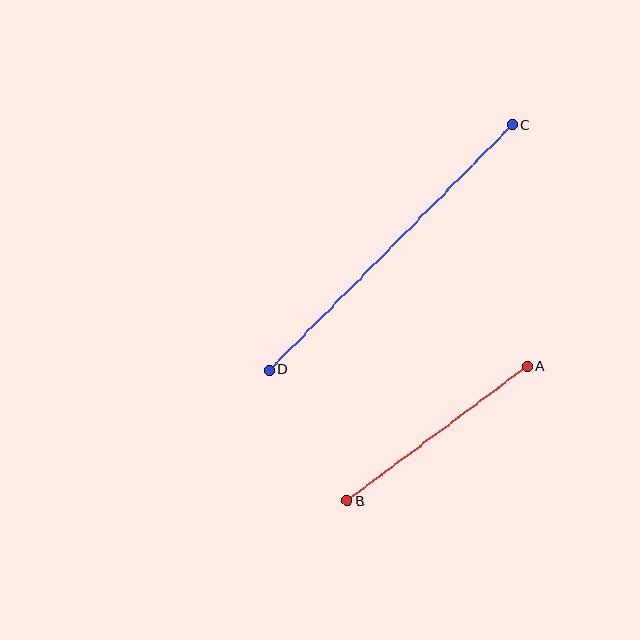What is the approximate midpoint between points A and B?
The midpoint is at approximately (437, 434) pixels.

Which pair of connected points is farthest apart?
Points C and D are farthest apart.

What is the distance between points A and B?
The distance is approximately 224 pixels.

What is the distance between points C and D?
The distance is approximately 346 pixels.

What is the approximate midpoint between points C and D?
The midpoint is at approximately (391, 248) pixels.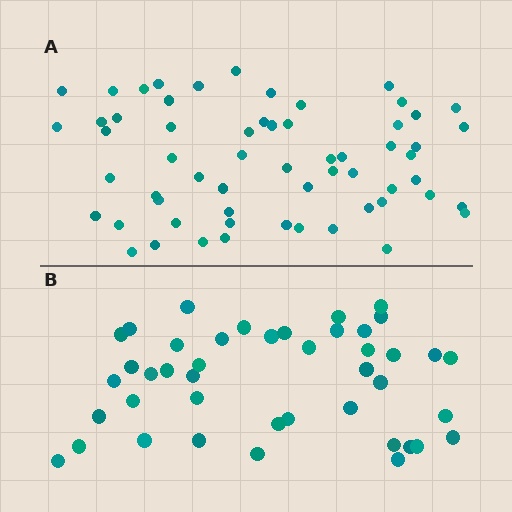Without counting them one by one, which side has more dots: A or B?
Region A (the top region) has more dots.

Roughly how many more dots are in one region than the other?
Region A has approximately 15 more dots than region B.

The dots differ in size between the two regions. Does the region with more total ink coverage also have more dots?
No. Region B has more total ink coverage because its dots are larger, but region A actually contains more individual dots. Total area can be misleading — the number of items is what matters here.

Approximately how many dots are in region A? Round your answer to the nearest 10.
About 60 dots.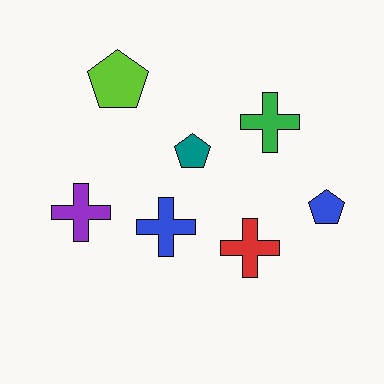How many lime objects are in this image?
There is 1 lime object.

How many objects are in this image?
There are 7 objects.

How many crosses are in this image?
There are 4 crosses.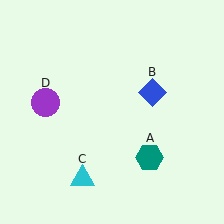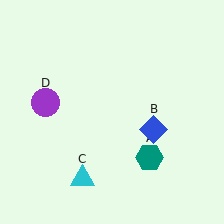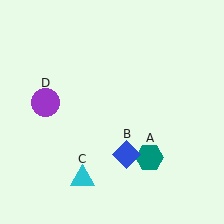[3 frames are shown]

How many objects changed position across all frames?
1 object changed position: blue diamond (object B).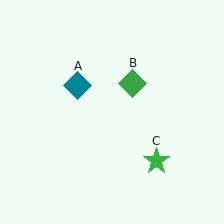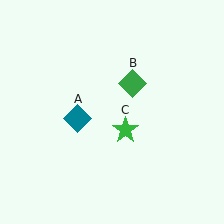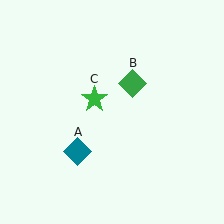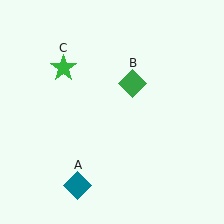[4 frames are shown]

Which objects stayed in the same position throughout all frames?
Green diamond (object B) remained stationary.